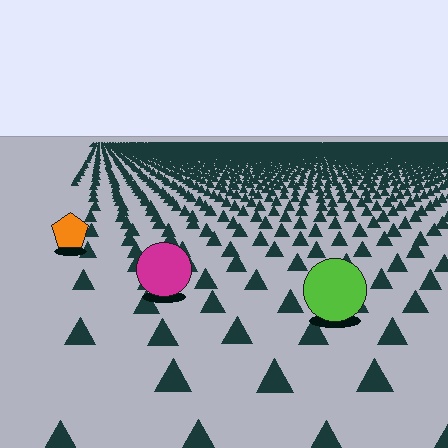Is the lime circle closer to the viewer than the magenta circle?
Yes. The lime circle is closer — you can tell from the texture gradient: the ground texture is coarser near it.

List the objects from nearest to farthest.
From nearest to farthest: the lime circle, the magenta circle, the orange pentagon.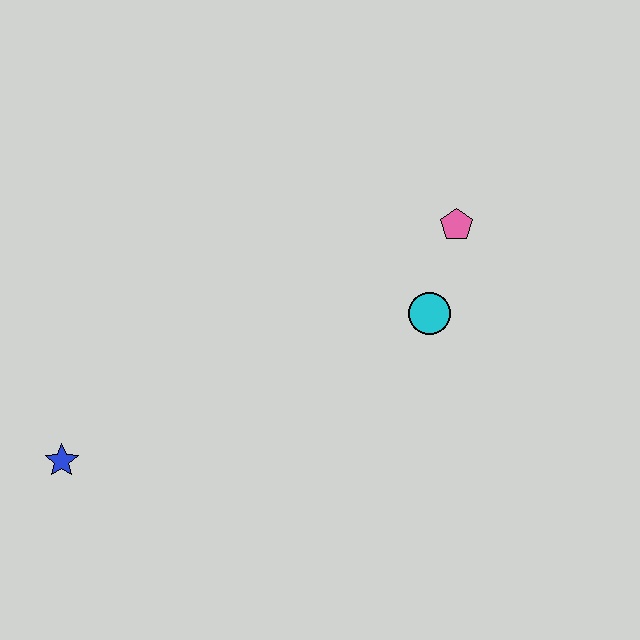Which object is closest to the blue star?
The cyan circle is closest to the blue star.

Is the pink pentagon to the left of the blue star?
No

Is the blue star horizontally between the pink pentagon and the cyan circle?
No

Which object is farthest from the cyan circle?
The blue star is farthest from the cyan circle.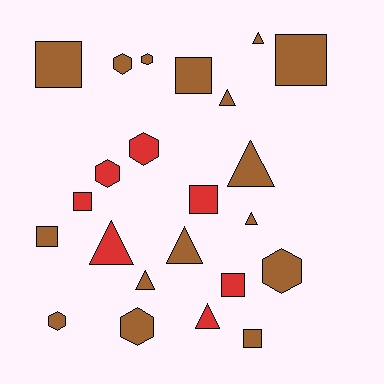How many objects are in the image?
There are 23 objects.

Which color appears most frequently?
Brown, with 16 objects.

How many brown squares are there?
There are 5 brown squares.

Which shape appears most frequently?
Square, with 8 objects.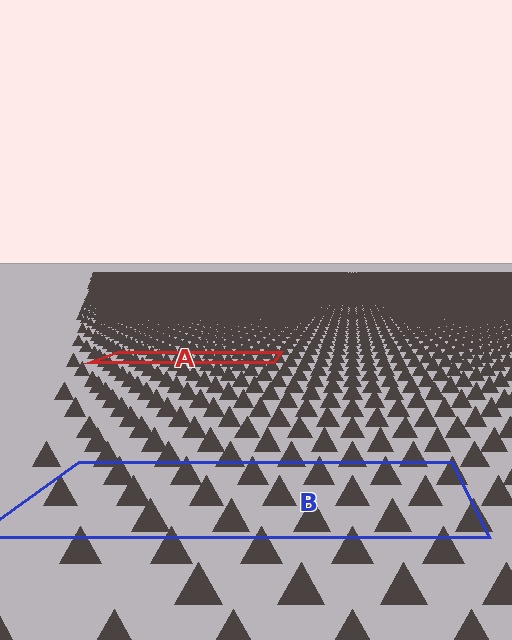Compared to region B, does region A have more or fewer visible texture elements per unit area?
Region A has more texture elements per unit area — they are packed more densely because it is farther away.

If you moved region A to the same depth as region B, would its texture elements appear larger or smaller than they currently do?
They would appear larger. At a closer depth, the same texture elements are projected at a bigger on-screen size.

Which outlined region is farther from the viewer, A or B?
Region A is farther from the viewer — the texture elements inside it appear smaller and more densely packed.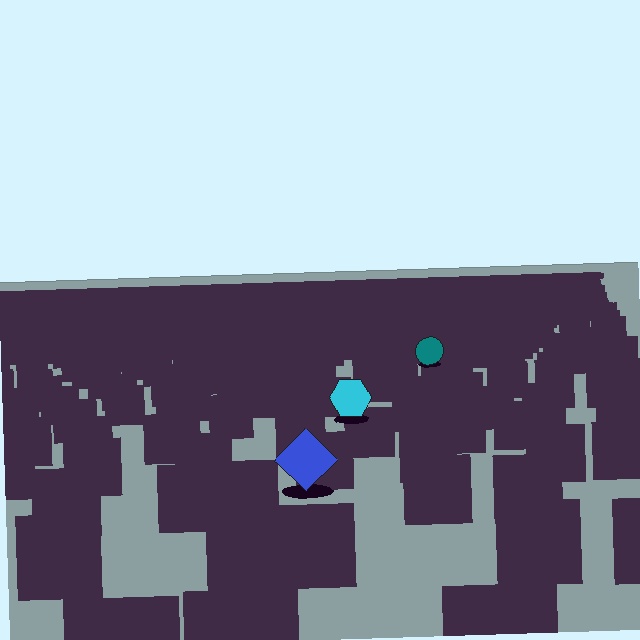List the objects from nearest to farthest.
From nearest to farthest: the blue diamond, the cyan hexagon, the teal circle.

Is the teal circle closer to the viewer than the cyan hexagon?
No. The cyan hexagon is closer — you can tell from the texture gradient: the ground texture is coarser near it.